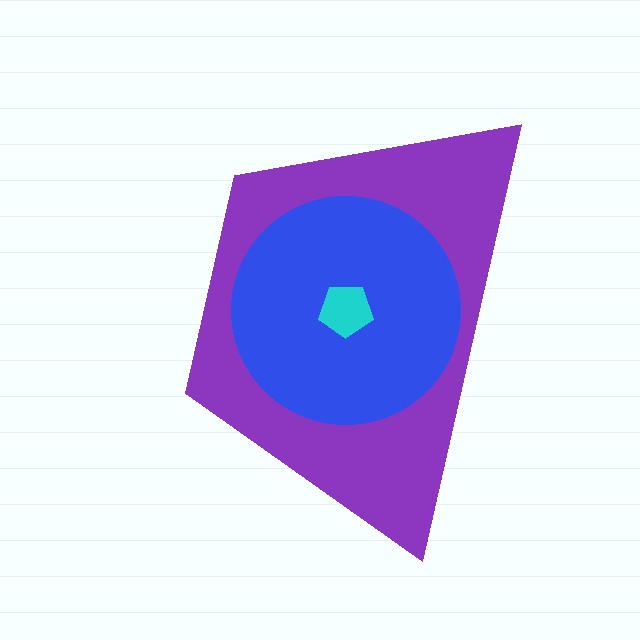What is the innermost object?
The cyan pentagon.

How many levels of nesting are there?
3.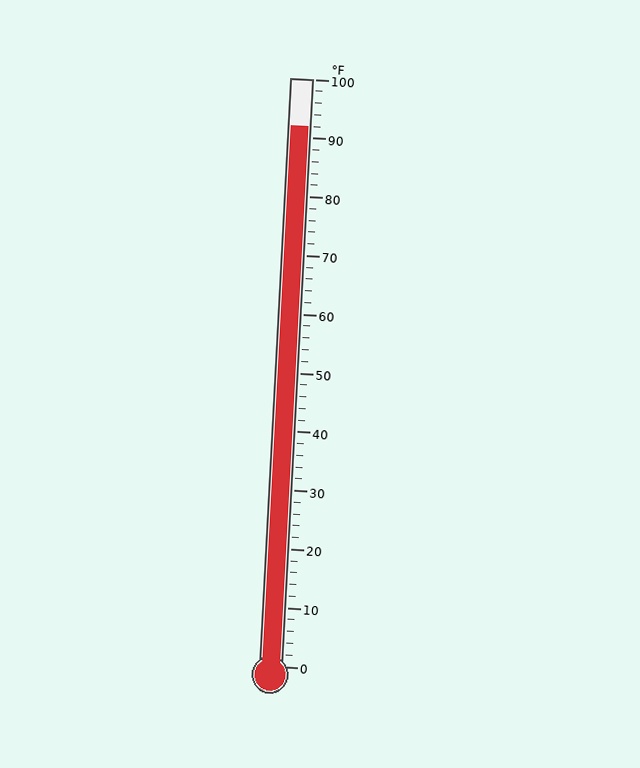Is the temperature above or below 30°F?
The temperature is above 30°F.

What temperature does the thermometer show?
The thermometer shows approximately 92°F.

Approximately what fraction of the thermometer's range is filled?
The thermometer is filled to approximately 90% of its range.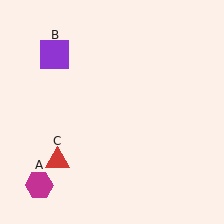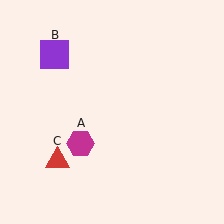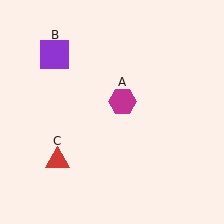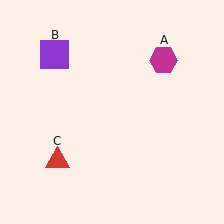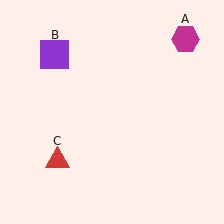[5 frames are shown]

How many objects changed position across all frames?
1 object changed position: magenta hexagon (object A).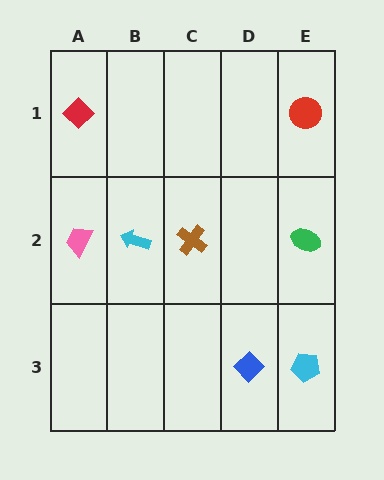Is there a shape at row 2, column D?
No, that cell is empty.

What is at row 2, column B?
A cyan arrow.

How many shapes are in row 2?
4 shapes.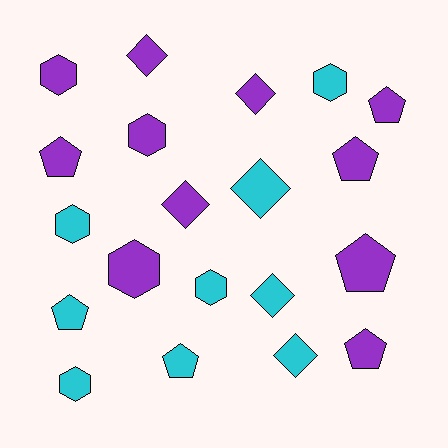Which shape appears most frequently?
Hexagon, with 7 objects.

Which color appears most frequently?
Purple, with 11 objects.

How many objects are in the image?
There are 20 objects.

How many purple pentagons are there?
There are 5 purple pentagons.